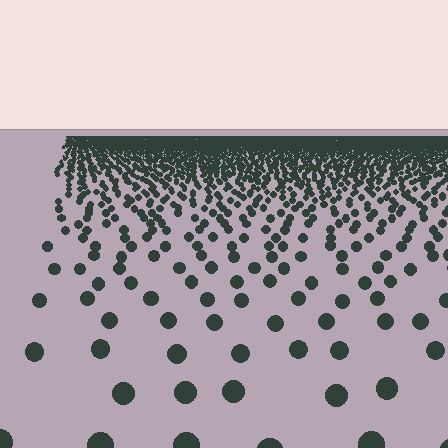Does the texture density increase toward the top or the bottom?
Density increases toward the top.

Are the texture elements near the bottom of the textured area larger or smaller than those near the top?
Larger. Near the bottom, elements are closer to the viewer and appear at a bigger on-screen size.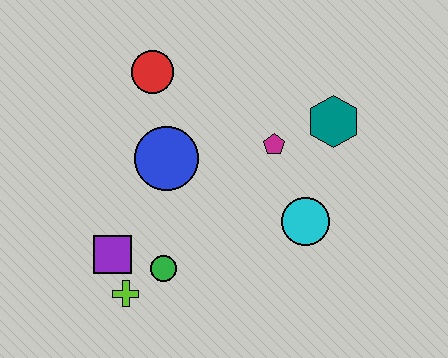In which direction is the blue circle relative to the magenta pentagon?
The blue circle is to the left of the magenta pentagon.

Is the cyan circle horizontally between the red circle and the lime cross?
No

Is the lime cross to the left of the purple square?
No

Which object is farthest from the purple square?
The teal hexagon is farthest from the purple square.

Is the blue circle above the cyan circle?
Yes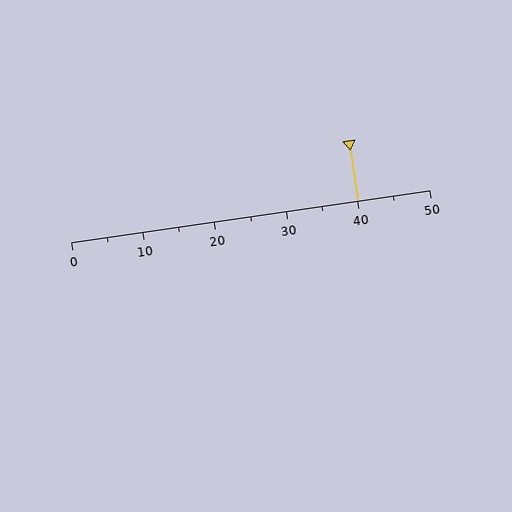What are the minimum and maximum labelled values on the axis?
The axis runs from 0 to 50.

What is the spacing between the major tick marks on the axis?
The major ticks are spaced 10 apart.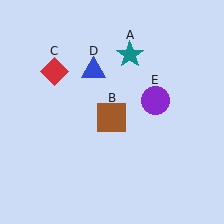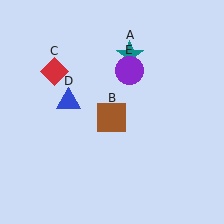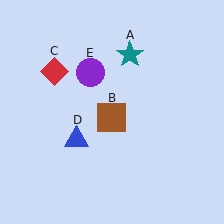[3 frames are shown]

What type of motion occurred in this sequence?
The blue triangle (object D), purple circle (object E) rotated counterclockwise around the center of the scene.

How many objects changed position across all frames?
2 objects changed position: blue triangle (object D), purple circle (object E).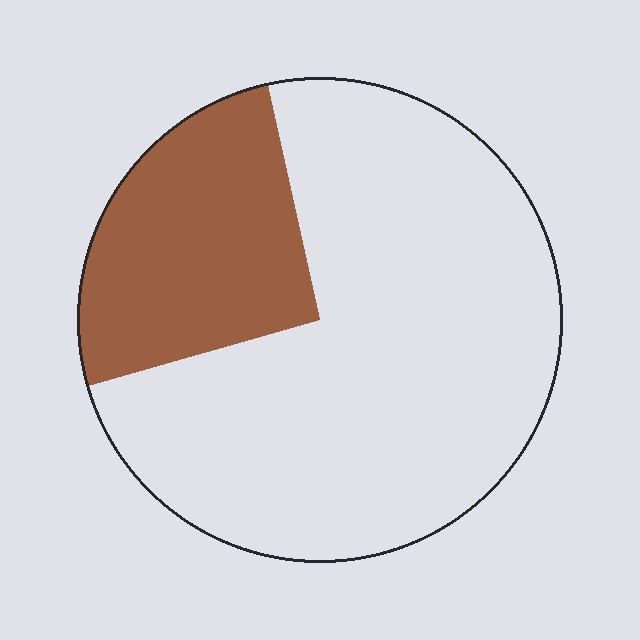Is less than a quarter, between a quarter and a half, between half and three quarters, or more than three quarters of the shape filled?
Between a quarter and a half.